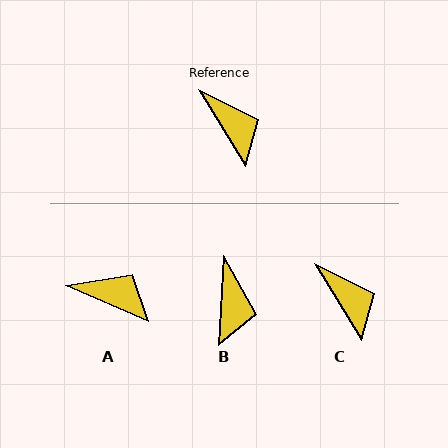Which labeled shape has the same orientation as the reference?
C.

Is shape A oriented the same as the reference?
No, it is off by about 35 degrees.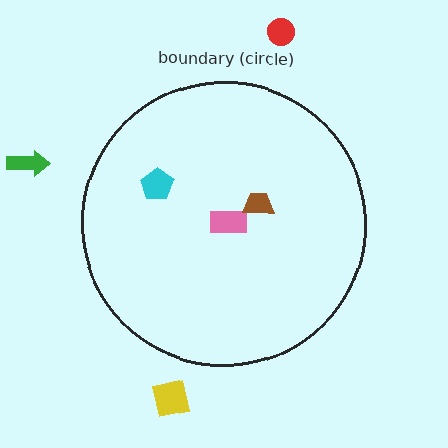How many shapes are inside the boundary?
3 inside, 3 outside.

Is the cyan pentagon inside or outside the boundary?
Inside.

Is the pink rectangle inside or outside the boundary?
Inside.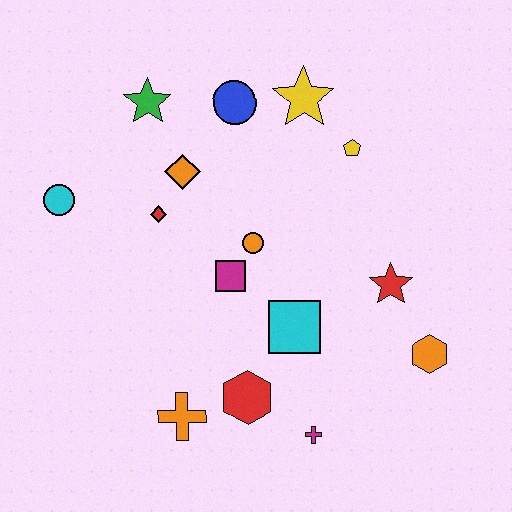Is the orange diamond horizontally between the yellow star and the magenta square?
No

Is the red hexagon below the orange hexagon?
Yes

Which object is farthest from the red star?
The cyan circle is farthest from the red star.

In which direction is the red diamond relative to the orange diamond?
The red diamond is below the orange diamond.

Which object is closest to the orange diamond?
The red diamond is closest to the orange diamond.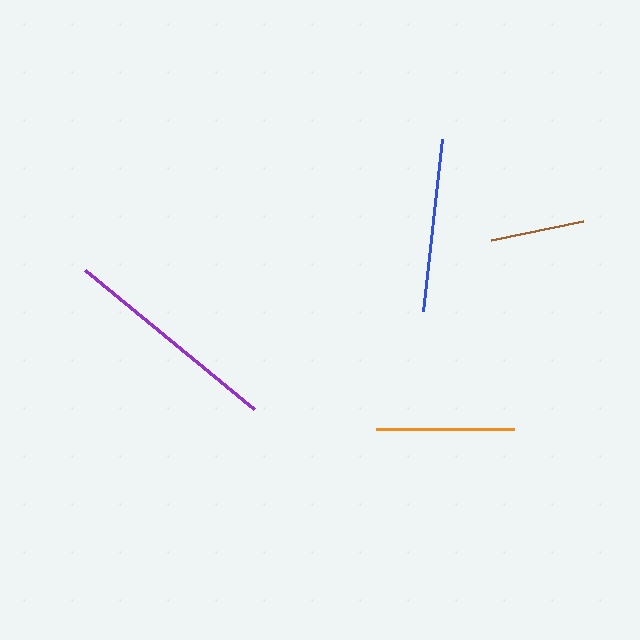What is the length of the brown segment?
The brown segment is approximately 94 pixels long.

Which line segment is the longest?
The purple line is the longest at approximately 219 pixels.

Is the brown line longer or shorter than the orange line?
The orange line is longer than the brown line.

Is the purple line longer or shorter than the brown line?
The purple line is longer than the brown line.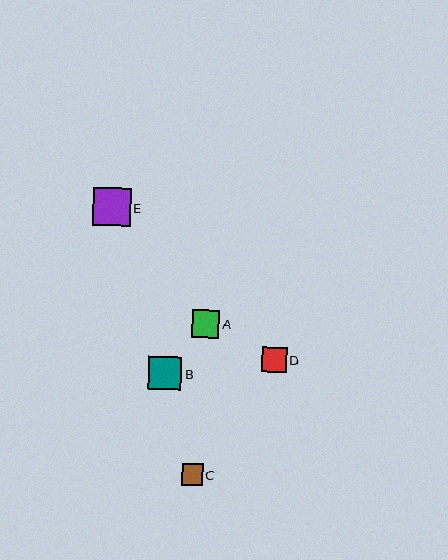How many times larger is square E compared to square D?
Square E is approximately 1.5 times the size of square D.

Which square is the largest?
Square E is the largest with a size of approximately 37 pixels.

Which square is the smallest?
Square C is the smallest with a size of approximately 21 pixels.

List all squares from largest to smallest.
From largest to smallest: E, B, A, D, C.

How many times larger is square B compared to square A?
Square B is approximately 1.2 times the size of square A.